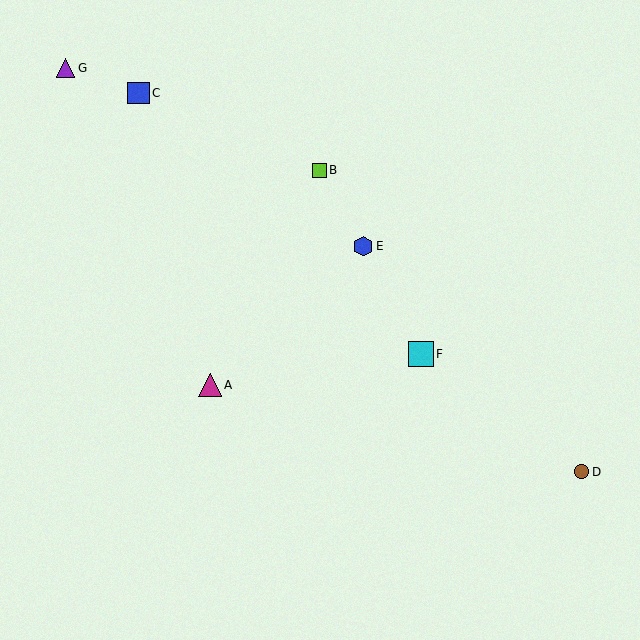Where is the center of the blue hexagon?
The center of the blue hexagon is at (363, 246).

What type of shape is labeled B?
Shape B is a lime square.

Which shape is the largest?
The cyan square (labeled F) is the largest.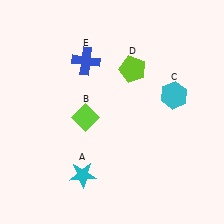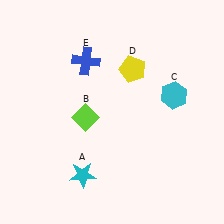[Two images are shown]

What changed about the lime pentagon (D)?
In Image 1, D is lime. In Image 2, it changed to yellow.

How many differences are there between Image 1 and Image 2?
There is 1 difference between the two images.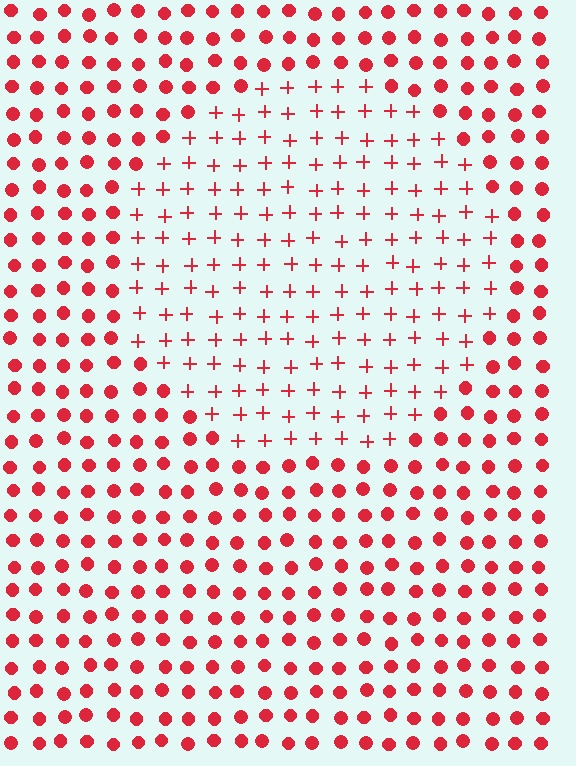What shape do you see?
I see a circle.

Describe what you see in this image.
The image is filled with small red elements arranged in a uniform grid. A circle-shaped region contains plus signs, while the surrounding area contains circles. The boundary is defined purely by the change in element shape.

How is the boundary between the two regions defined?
The boundary is defined by a change in element shape: plus signs inside vs. circles outside. All elements share the same color and spacing.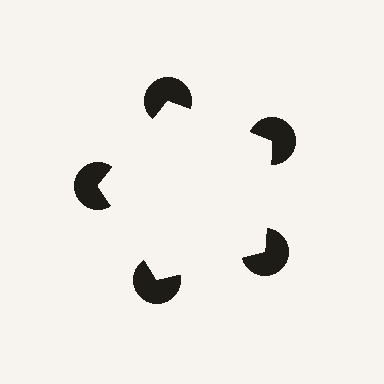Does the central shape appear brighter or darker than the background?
It typically appears slightly brighter than the background, even though no actual brightness change is drawn.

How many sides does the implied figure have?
5 sides.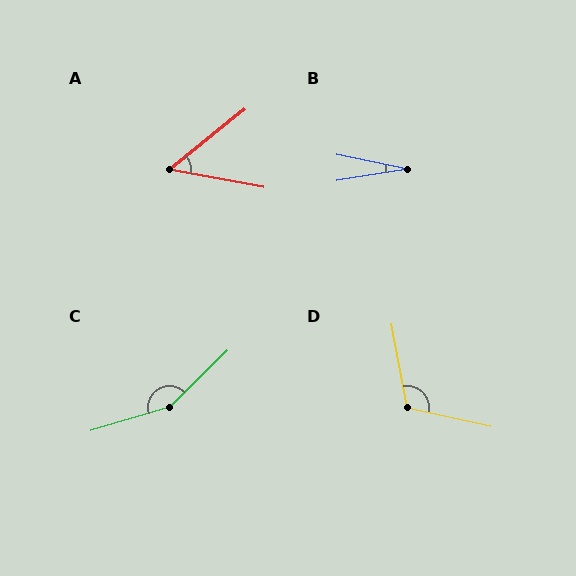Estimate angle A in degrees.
Approximately 49 degrees.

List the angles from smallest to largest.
B (21°), A (49°), D (113°), C (152°).